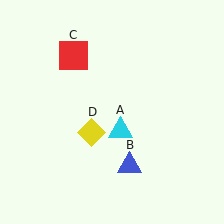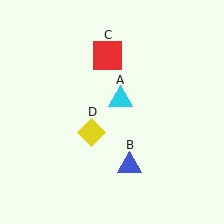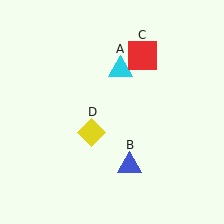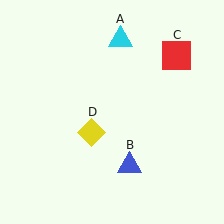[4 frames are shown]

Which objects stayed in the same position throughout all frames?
Blue triangle (object B) and yellow diamond (object D) remained stationary.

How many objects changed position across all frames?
2 objects changed position: cyan triangle (object A), red square (object C).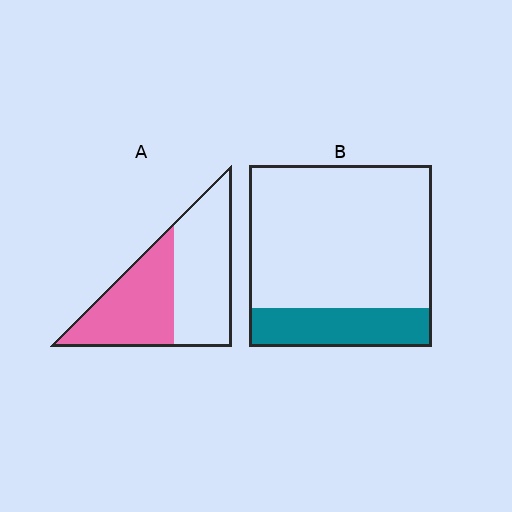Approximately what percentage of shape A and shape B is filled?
A is approximately 45% and B is approximately 20%.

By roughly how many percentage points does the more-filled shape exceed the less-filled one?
By roughly 25 percentage points (A over B).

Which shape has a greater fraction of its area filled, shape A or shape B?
Shape A.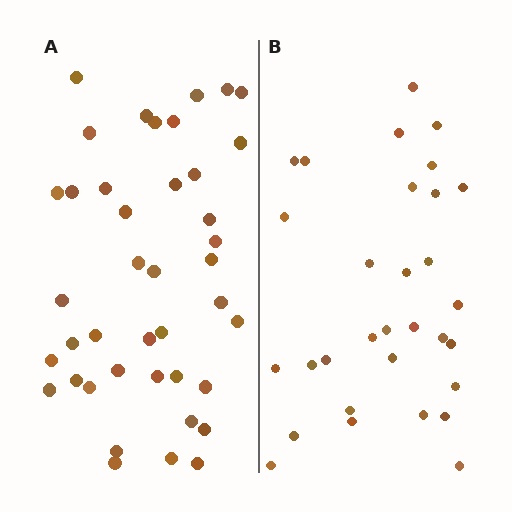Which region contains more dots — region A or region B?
Region A (the left region) has more dots.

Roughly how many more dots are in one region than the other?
Region A has roughly 10 or so more dots than region B.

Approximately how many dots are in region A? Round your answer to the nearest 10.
About 40 dots. (The exact count is 41, which rounds to 40.)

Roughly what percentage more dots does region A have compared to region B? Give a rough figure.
About 30% more.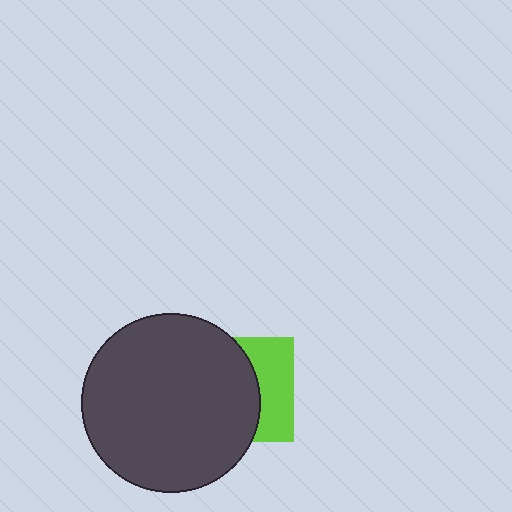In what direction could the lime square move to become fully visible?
The lime square could move right. That would shift it out from behind the dark gray circle entirely.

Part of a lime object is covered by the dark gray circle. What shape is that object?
It is a square.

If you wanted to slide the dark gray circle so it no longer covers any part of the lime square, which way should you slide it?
Slide it left — that is the most direct way to separate the two shapes.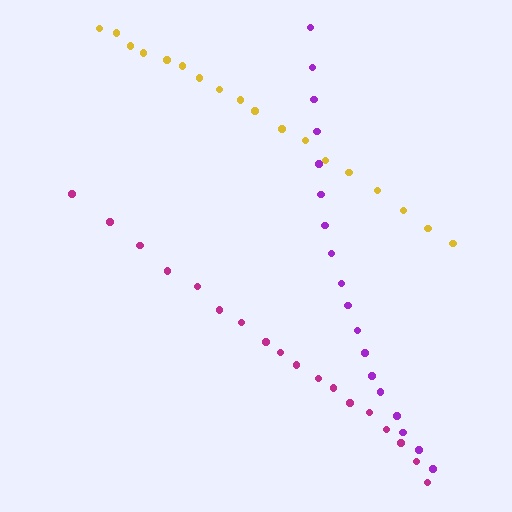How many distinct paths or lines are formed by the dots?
There are 3 distinct paths.